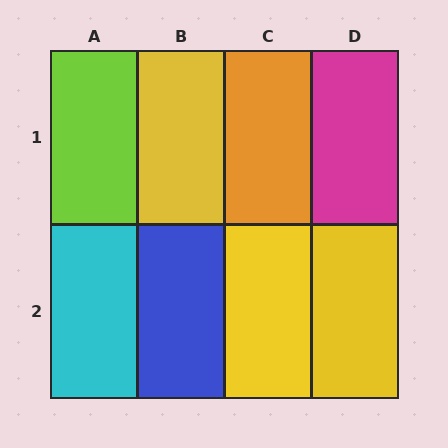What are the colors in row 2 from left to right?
Cyan, blue, yellow, yellow.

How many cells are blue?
1 cell is blue.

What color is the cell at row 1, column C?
Orange.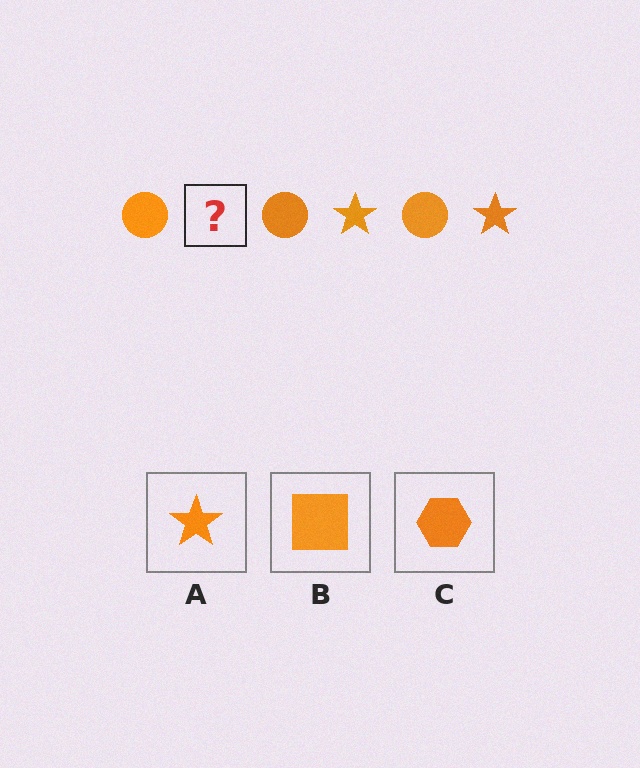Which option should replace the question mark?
Option A.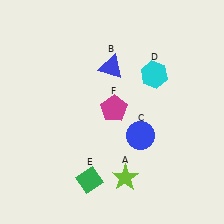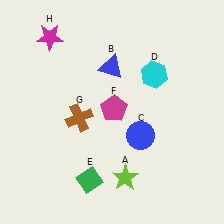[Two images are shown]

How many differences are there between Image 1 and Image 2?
There are 2 differences between the two images.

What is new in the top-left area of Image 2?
A magenta star (H) was added in the top-left area of Image 2.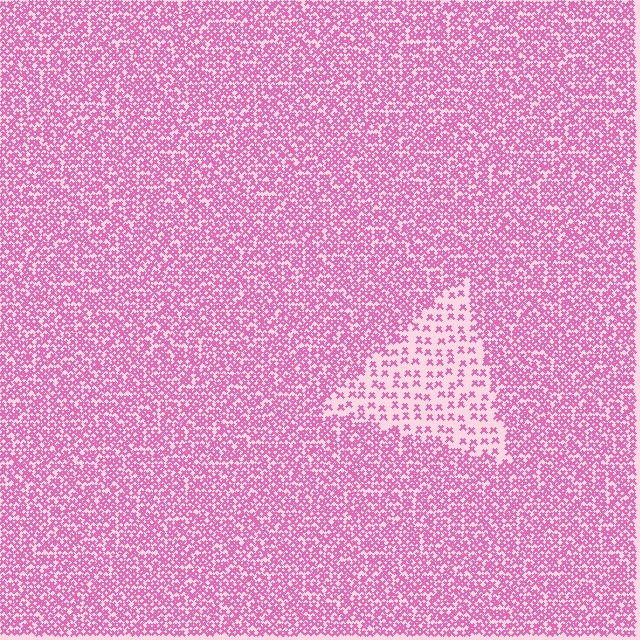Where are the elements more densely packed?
The elements are more densely packed outside the triangle boundary.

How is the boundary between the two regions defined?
The boundary is defined by a change in element density (approximately 2.6x ratio). All elements are the same color, size, and shape.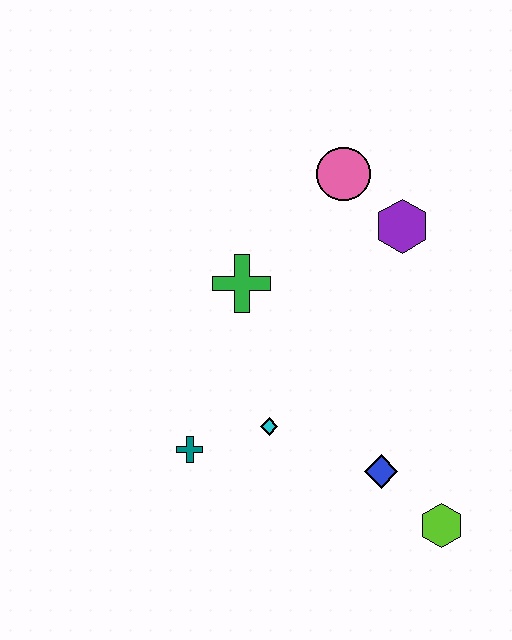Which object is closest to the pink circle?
The purple hexagon is closest to the pink circle.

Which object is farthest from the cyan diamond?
The pink circle is farthest from the cyan diamond.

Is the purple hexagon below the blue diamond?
No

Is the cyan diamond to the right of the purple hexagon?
No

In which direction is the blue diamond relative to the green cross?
The blue diamond is below the green cross.